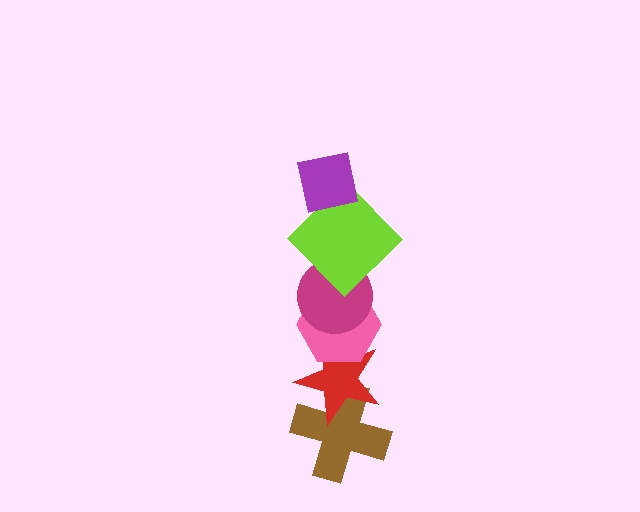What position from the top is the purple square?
The purple square is 1st from the top.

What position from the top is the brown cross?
The brown cross is 6th from the top.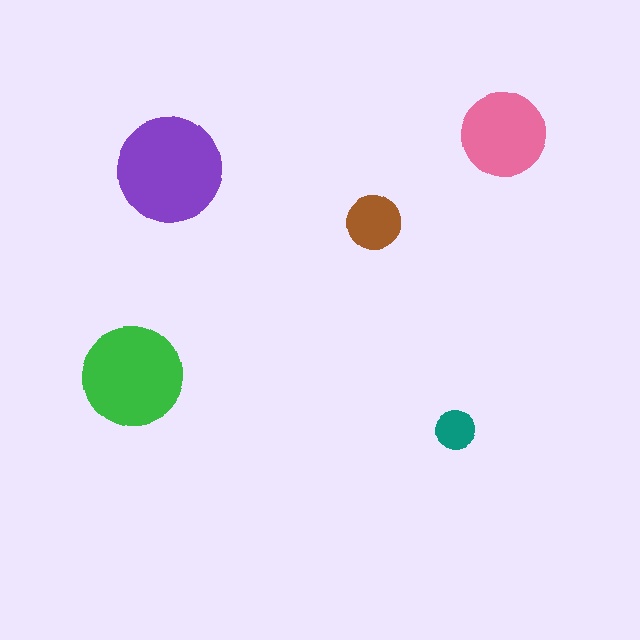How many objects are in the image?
There are 5 objects in the image.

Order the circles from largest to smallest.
the purple one, the green one, the pink one, the brown one, the teal one.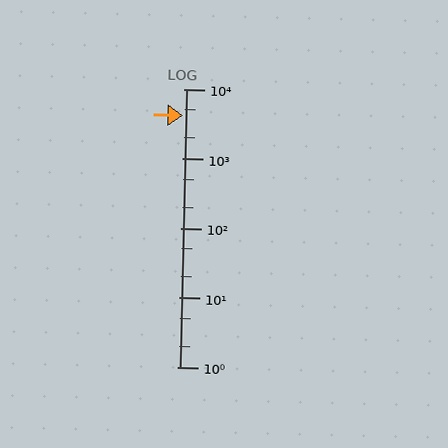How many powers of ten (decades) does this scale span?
The scale spans 4 decades, from 1 to 10000.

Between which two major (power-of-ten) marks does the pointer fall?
The pointer is between 1000 and 10000.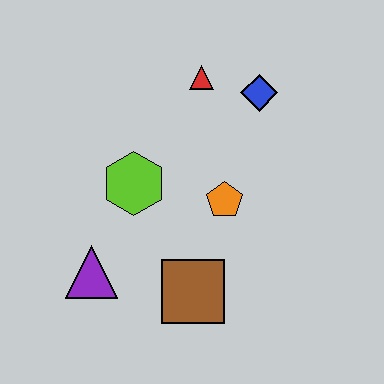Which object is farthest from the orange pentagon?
The purple triangle is farthest from the orange pentagon.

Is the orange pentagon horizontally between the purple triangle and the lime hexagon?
No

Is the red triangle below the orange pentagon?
No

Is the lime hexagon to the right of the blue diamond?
No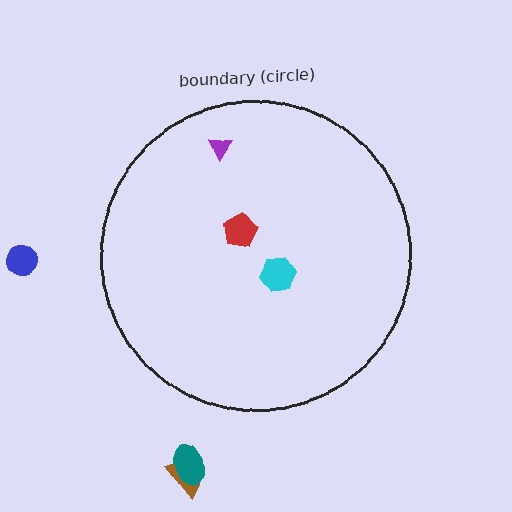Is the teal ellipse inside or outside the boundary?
Outside.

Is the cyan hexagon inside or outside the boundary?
Inside.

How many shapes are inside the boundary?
3 inside, 3 outside.